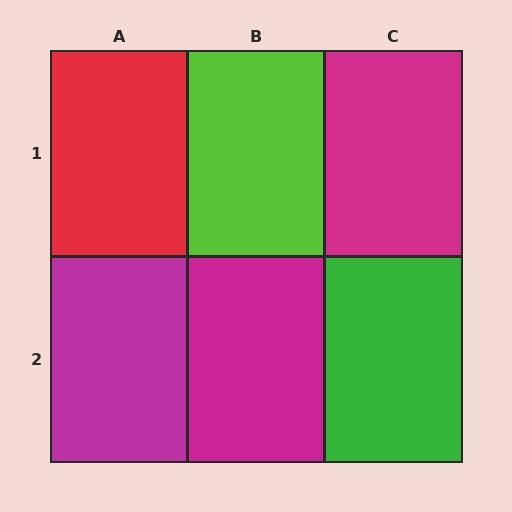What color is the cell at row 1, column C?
Magenta.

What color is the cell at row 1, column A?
Red.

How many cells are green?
1 cell is green.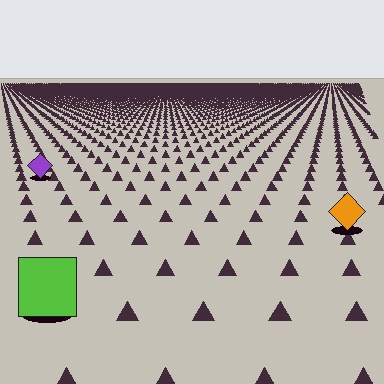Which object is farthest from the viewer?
The purple diamond is farthest from the viewer. It appears smaller and the ground texture around it is denser.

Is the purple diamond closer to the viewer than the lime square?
No. The lime square is closer — you can tell from the texture gradient: the ground texture is coarser near it.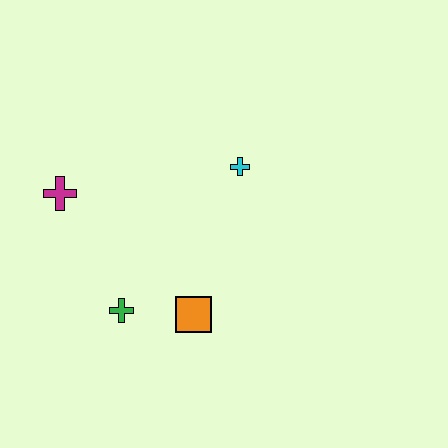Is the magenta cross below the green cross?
No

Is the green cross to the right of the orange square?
No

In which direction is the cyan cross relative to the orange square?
The cyan cross is above the orange square.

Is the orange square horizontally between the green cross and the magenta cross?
No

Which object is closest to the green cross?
The orange square is closest to the green cross.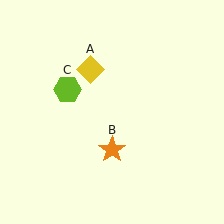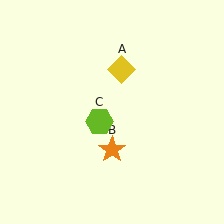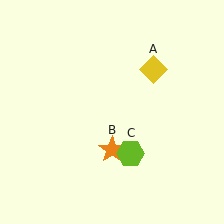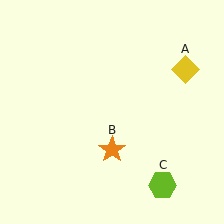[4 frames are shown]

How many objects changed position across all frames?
2 objects changed position: yellow diamond (object A), lime hexagon (object C).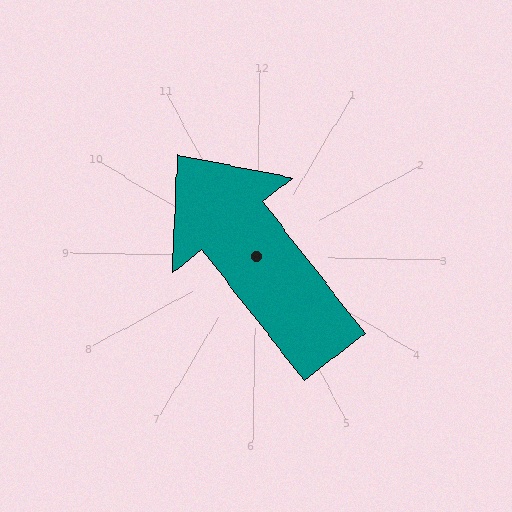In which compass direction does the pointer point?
Northwest.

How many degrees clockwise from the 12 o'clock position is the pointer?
Approximately 321 degrees.